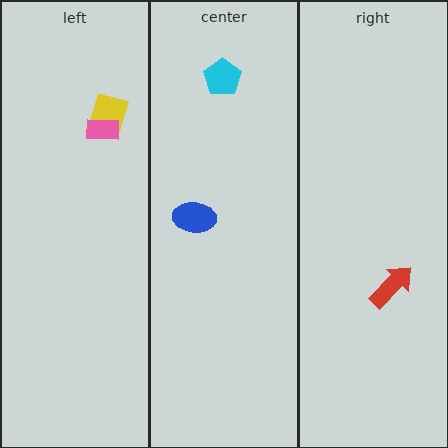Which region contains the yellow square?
The left region.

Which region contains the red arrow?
The right region.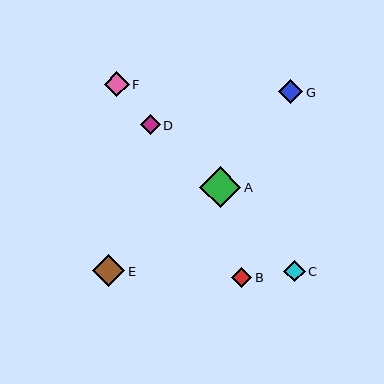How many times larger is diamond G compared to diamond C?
Diamond G is approximately 1.1 times the size of diamond C.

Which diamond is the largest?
Diamond A is the largest with a size of approximately 41 pixels.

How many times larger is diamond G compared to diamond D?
Diamond G is approximately 1.2 times the size of diamond D.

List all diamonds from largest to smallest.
From largest to smallest: A, E, F, G, C, B, D.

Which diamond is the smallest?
Diamond D is the smallest with a size of approximately 20 pixels.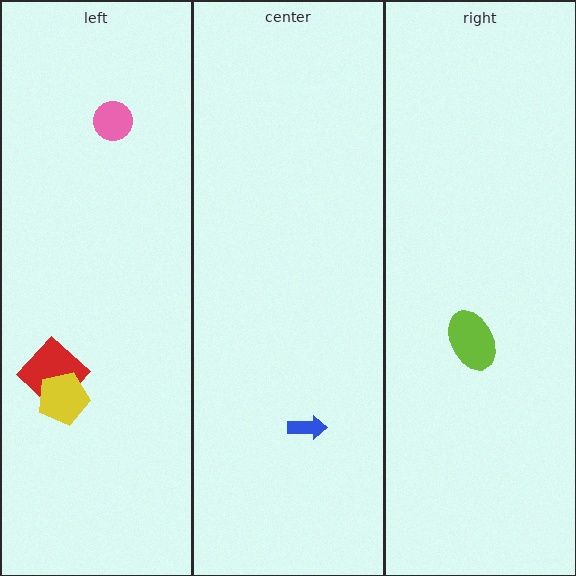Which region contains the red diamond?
The left region.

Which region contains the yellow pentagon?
The left region.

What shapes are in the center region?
The blue arrow.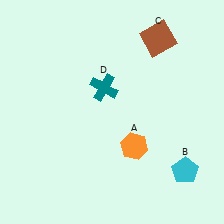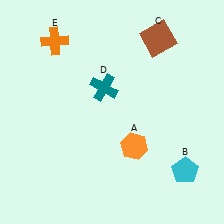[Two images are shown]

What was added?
An orange cross (E) was added in Image 2.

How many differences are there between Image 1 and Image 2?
There is 1 difference between the two images.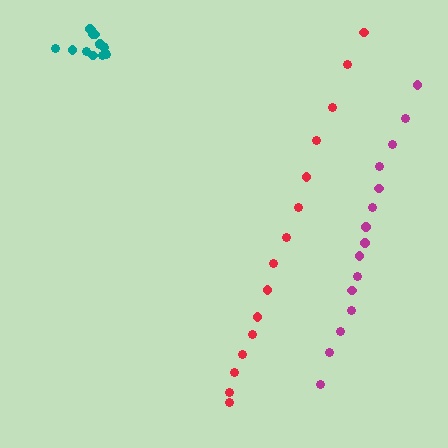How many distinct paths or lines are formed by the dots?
There are 3 distinct paths.